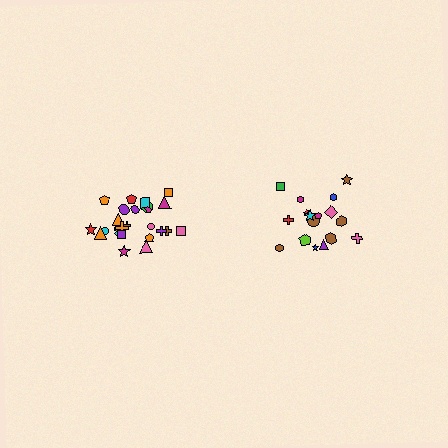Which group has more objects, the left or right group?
The left group.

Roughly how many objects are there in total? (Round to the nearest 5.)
Roughly 45 objects in total.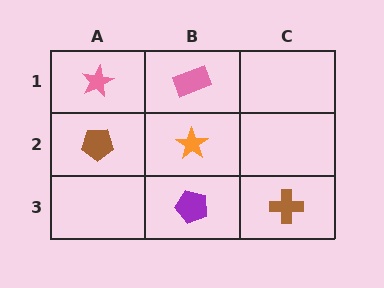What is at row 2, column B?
An orange star.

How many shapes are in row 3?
2 shapes.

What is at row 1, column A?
A pink star.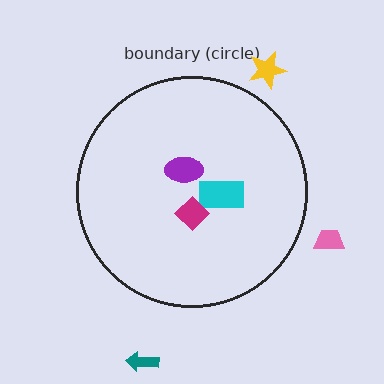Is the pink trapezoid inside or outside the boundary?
Outside.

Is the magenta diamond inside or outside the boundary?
Inside.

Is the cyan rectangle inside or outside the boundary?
Inside.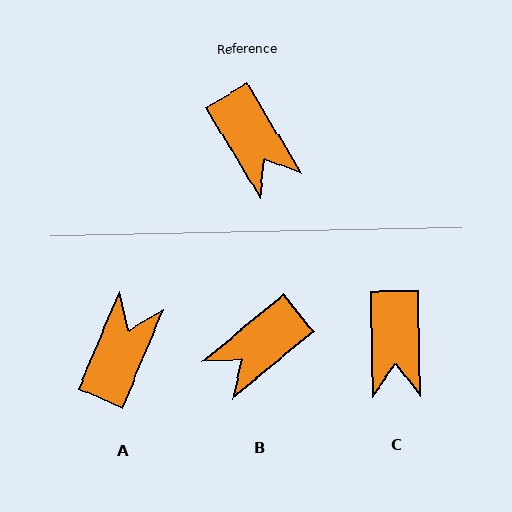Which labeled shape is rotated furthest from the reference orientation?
A, about 126 degrees away.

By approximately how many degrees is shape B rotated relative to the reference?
Approximately 82 degrees clockwise.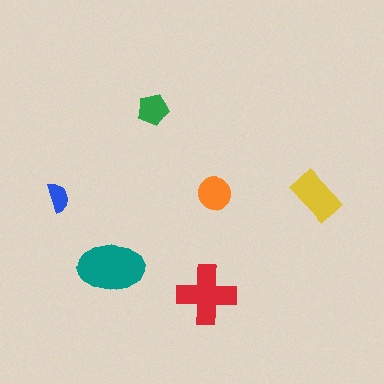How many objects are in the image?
There are 6 objects in the image.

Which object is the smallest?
The blue semicircle.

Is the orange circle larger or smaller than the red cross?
Smaller.